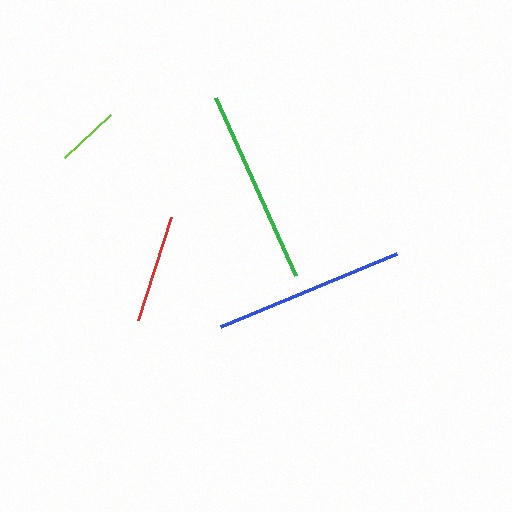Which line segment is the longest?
The green line is the longest at approximately 196 pixels.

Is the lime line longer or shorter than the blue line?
The blue line is longer than the lime line.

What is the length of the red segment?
The red segment is approximately 108 pixels long.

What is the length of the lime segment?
The lime segment is approximately 62 pixels long.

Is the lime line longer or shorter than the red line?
The red line is longer than the lime line.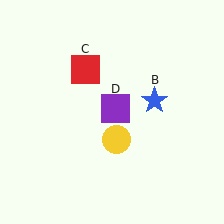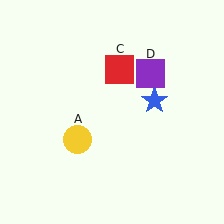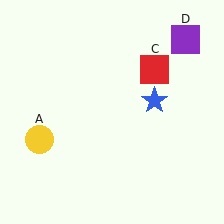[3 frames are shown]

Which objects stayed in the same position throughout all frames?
Blue star (object B) remained stationary.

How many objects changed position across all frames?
3 objects changed position: yellow circle (object A), red square (object C), purple square (object D).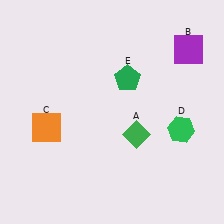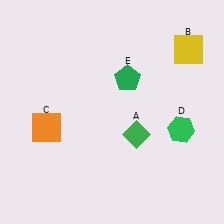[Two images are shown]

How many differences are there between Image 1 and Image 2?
There is 1 difference between the two images.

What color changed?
The square (B) changed from purple in Image 1 to yellow in Image 2.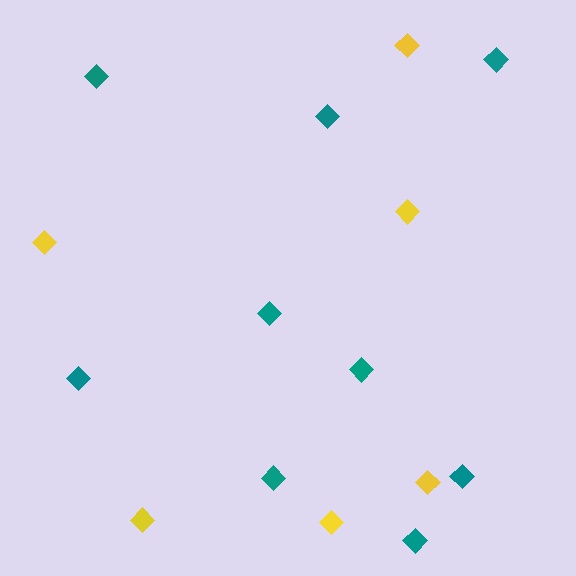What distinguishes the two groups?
There are 2 groups: one group of teal diamonds (9) and one group of yellow diamonds (6).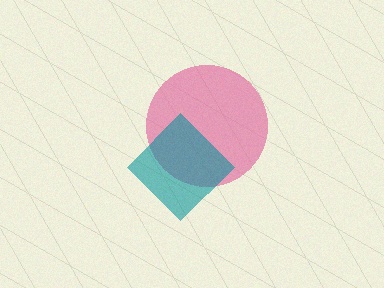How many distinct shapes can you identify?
There are 2 distinct shapes: a pink circle, a teal diamond.